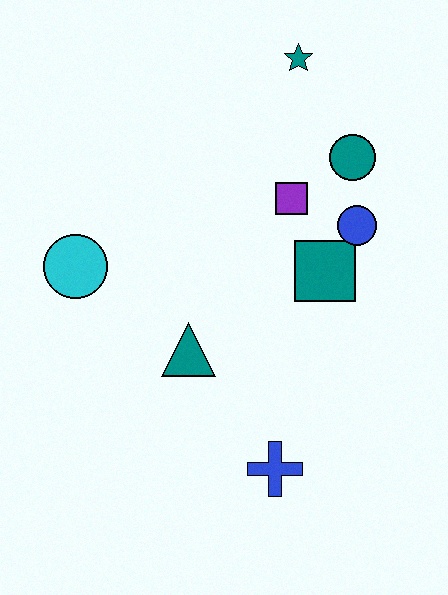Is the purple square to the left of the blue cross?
No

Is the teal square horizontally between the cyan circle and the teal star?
No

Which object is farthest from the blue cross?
The teal star is farthest from the blue cross.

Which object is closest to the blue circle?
The teal square is closest to the blue circle.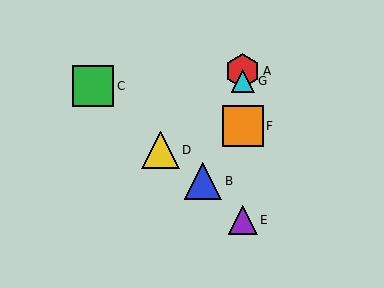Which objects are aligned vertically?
Objects A, E, F, G are aligned vertically.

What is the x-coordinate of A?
Object A is at x≈243.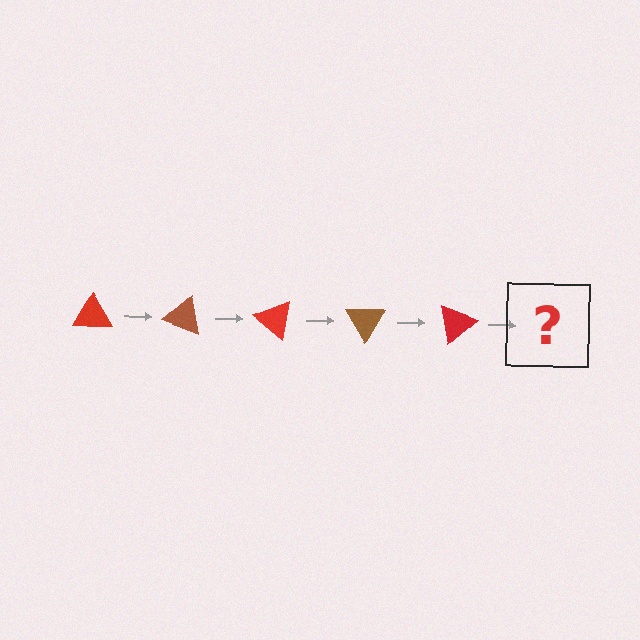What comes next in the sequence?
The next element should be a brown triangle, rotated 100 degrees from the start.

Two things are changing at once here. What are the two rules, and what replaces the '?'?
The two rules are that it rotates 20 degrees each step and the color cycles through red and brown. The '?' should be a brown triangle, rotated 100 degrees from the start.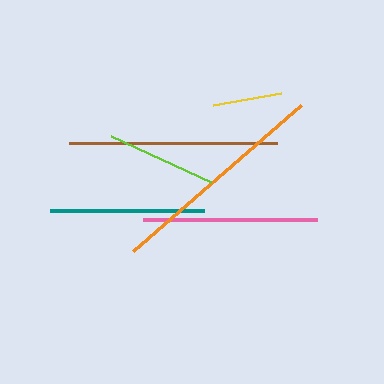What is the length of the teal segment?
The teal segment is approximately 154 pixels long.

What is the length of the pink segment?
The pink segment is approximately 173 pixels long.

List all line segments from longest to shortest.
From longest to shortest: orange, brown, pink, teal, lime, yellow.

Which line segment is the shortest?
The yellow line is the shortest at approximately 69 pixels.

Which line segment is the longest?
The orange line is the longest at approximately 222 pixels.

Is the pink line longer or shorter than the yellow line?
The pink line is longer than the yellow line.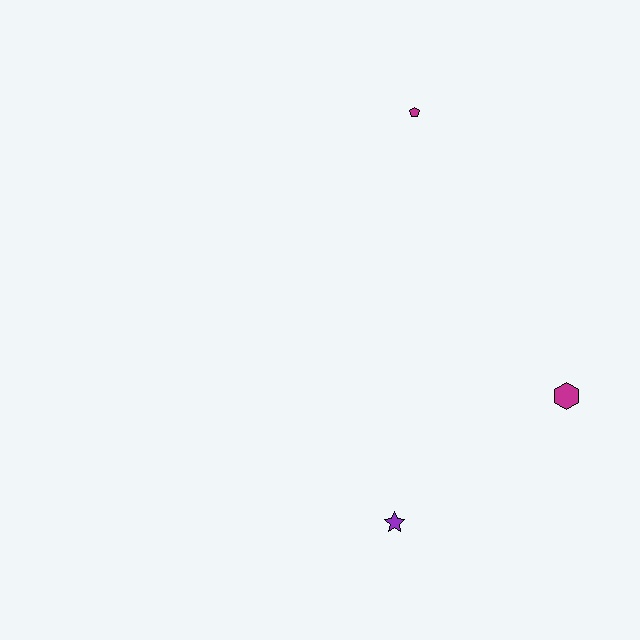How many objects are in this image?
There are 3 objects.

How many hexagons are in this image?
There is 1 hexagon.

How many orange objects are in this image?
There are no orange objects.